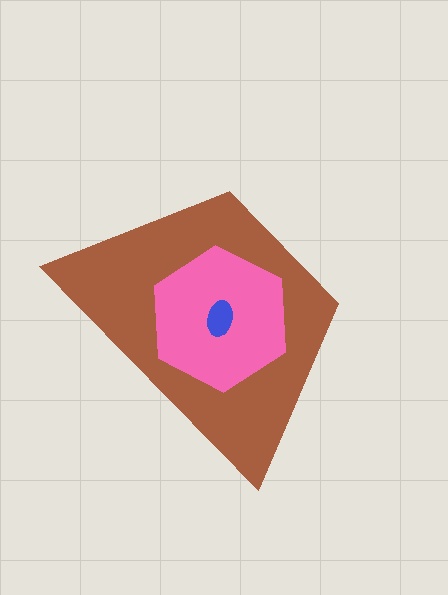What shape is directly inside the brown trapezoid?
The pink hexagon.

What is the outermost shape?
The brown trapezoid.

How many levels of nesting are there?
3.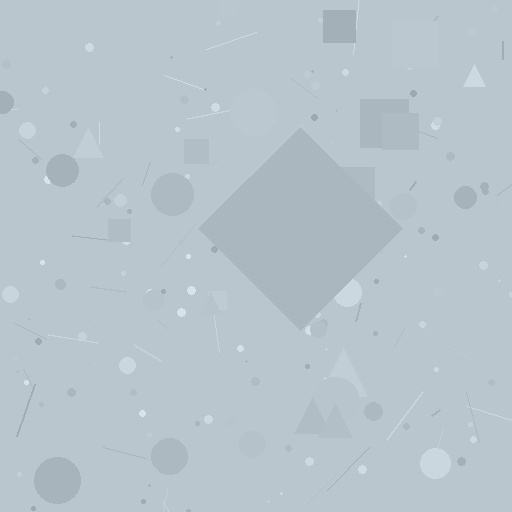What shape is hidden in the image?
A diamond is hidden in the image.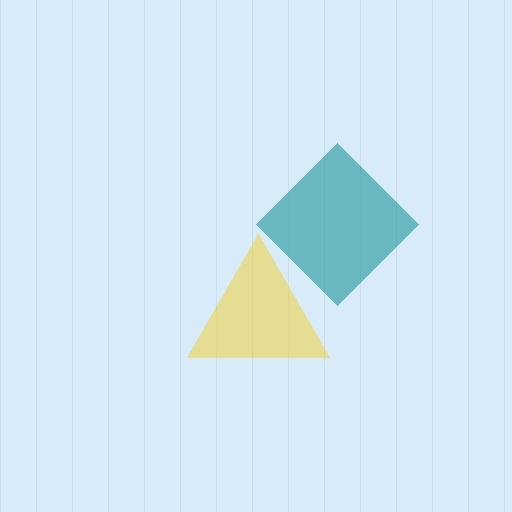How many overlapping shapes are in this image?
There are 2 overlapping shapes in the image.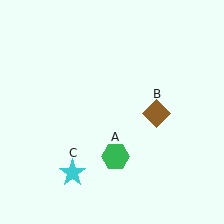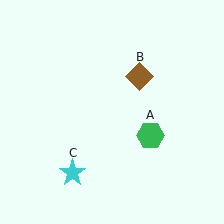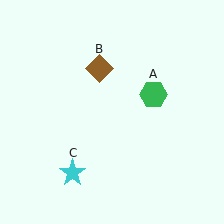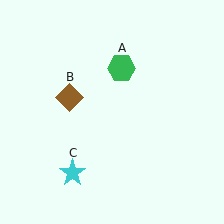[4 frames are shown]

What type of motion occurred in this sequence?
The green hexagon (object A), brown diamond (object B) rotated counterclockwise around the center of the scene.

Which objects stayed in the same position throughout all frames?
Cyan star (object C) remained stationary.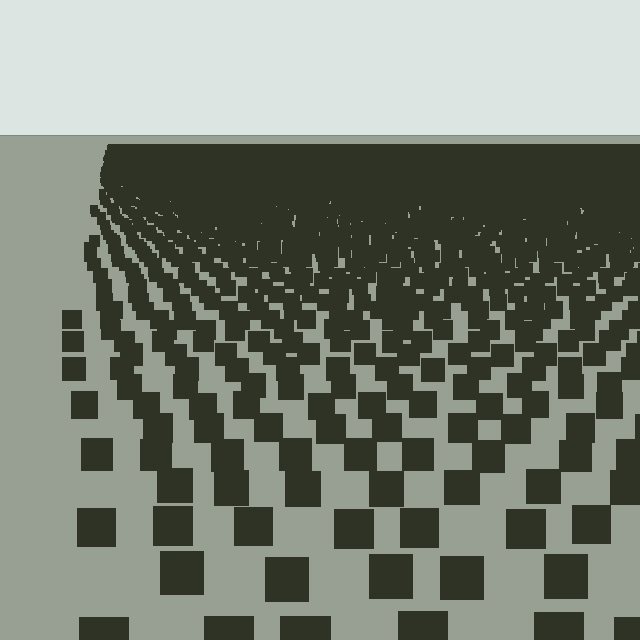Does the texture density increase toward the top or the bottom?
Density increases toward the top.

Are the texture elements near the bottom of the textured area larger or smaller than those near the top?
Larger. Near the bottom, elements are closer to the viewer and appear at a bigger on-screen size.